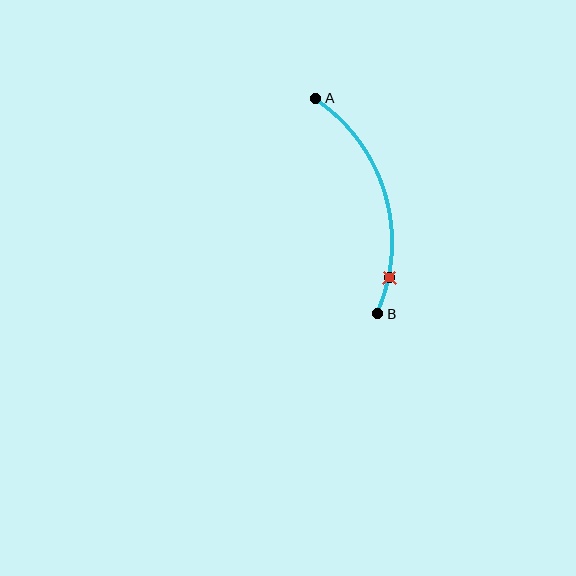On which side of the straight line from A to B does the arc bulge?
The arc bulges to the right of the straight line connecting A and B.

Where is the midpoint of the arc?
The arc midpoint is the point on the curve farthest from the straight line joining A and B. It sits to the right of that line.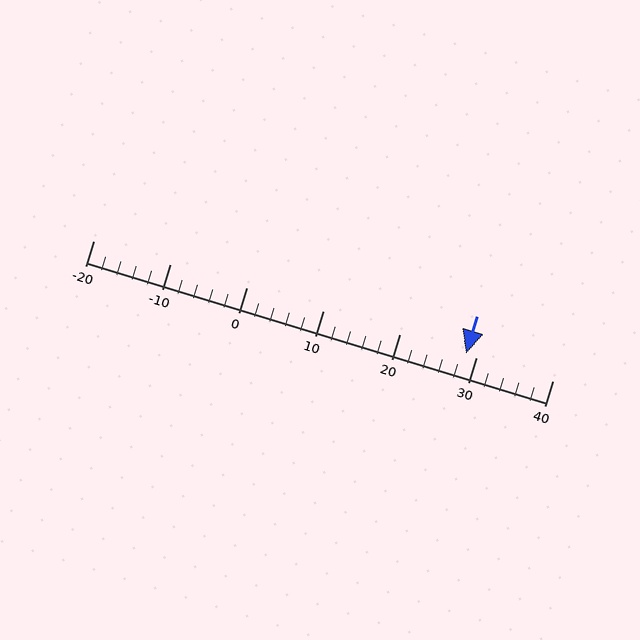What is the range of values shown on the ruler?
The ruler shows values from -20 to 40.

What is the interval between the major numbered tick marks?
The major tick marks are spaced 10 units apart.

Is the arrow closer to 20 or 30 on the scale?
The arrow is closer to 30.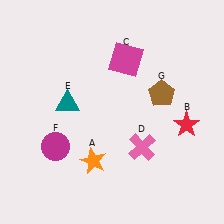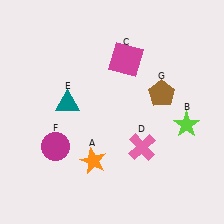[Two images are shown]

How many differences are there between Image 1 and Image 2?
There is 1 difference between the two images.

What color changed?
The star (B) changed from red in Image 1 to lime in Image 2.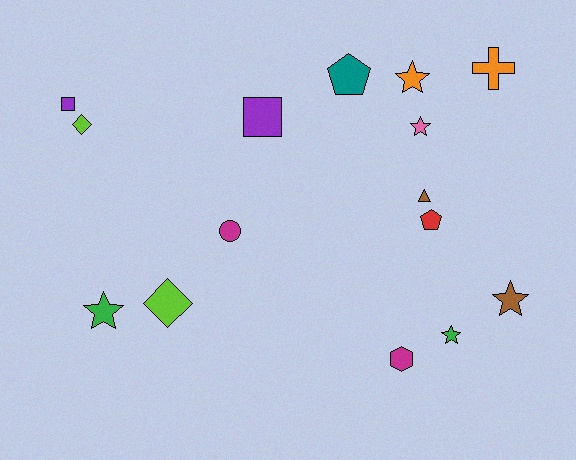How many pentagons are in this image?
There are 2 pentagons.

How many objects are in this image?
There are 15 objects.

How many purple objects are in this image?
There are 2 purple objects.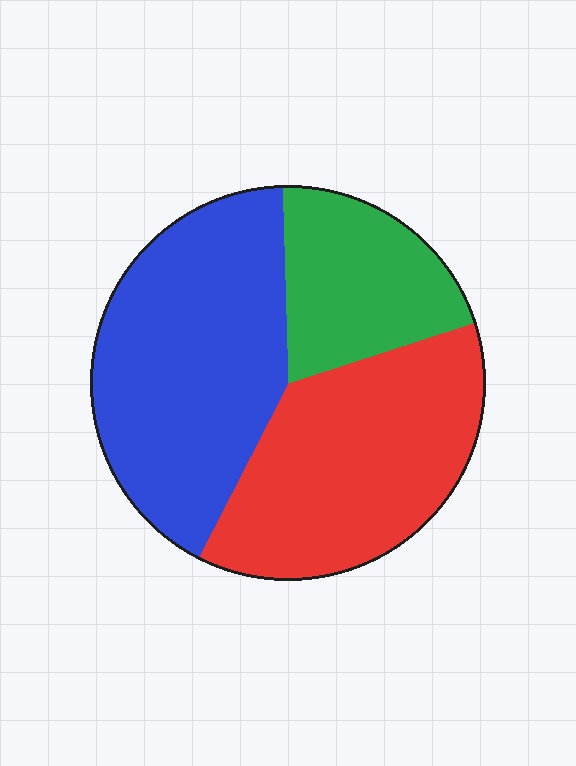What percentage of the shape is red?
Red covers about 35% of the shape.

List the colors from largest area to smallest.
From largest to smallest: blue, red, green.